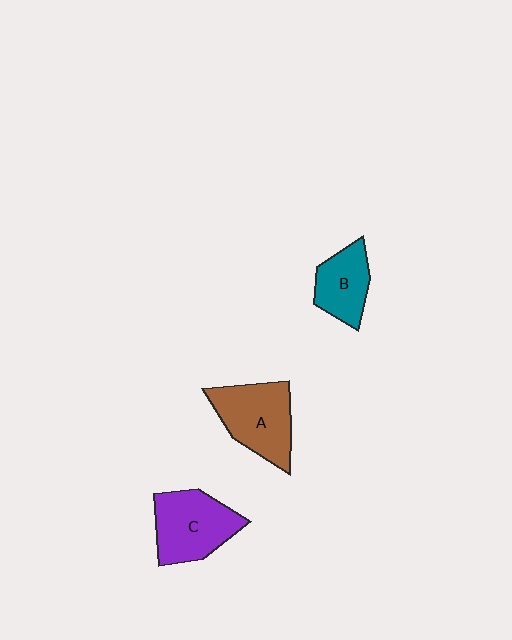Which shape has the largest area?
Shape A (brown).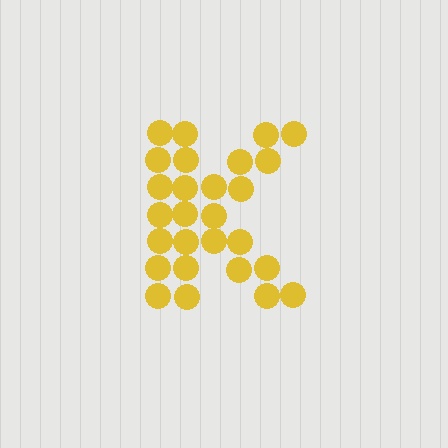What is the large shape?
The large shape is the letter K.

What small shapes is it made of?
It is made of small circles.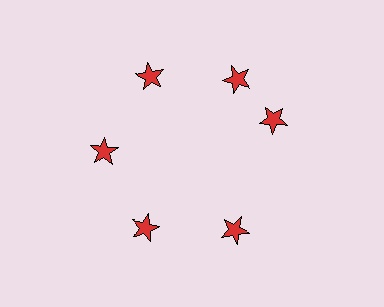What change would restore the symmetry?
The symmetry would be restored by rotating it back into even spacing with its neighbors so that all 6 stars sit at equal angles and equal distance from the center.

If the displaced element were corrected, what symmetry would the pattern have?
It would have 6-fold rotational symmetry — the pattern would map onto itself every 60 degrees.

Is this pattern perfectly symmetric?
No. The 6 red stars are arranged in a ring, but one element near the 3 o'clock position is rotated out of alignment along the ring, breaking the 6-fold rotational symmetry.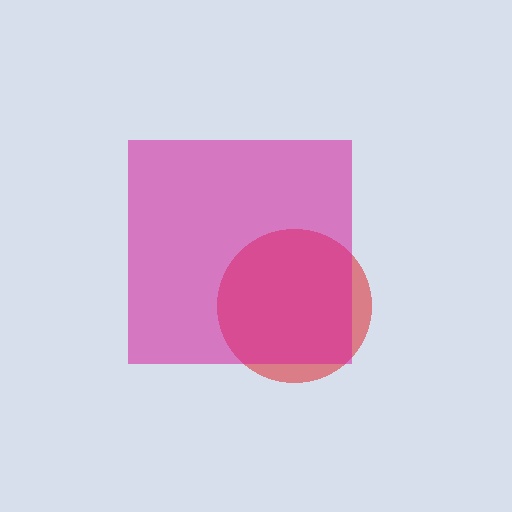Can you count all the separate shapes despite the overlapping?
Yes, there are 2 separate shapes.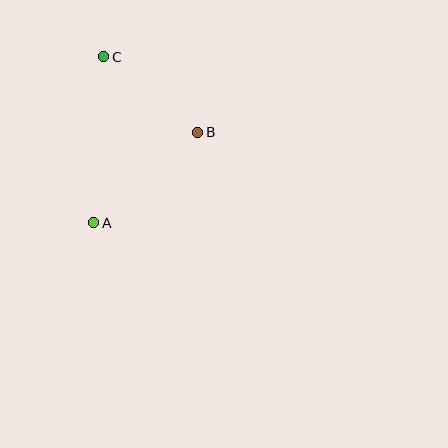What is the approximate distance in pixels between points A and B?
The distance between A and B is approximately 138 pixels.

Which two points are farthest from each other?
Points A and C are farthest from each other.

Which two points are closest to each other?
Points B and C are closest to each other.